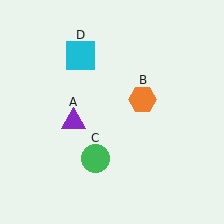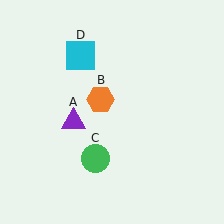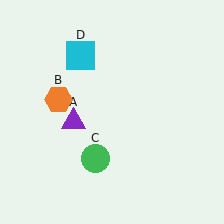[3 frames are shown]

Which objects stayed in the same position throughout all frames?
Purple triangle (object A) and green circle (object C) and cyan square (object D) remained stationary.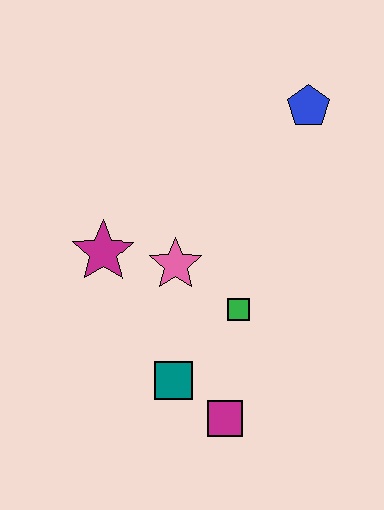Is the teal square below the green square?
Yes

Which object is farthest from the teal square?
The blue pentagon is farthest from the teal square.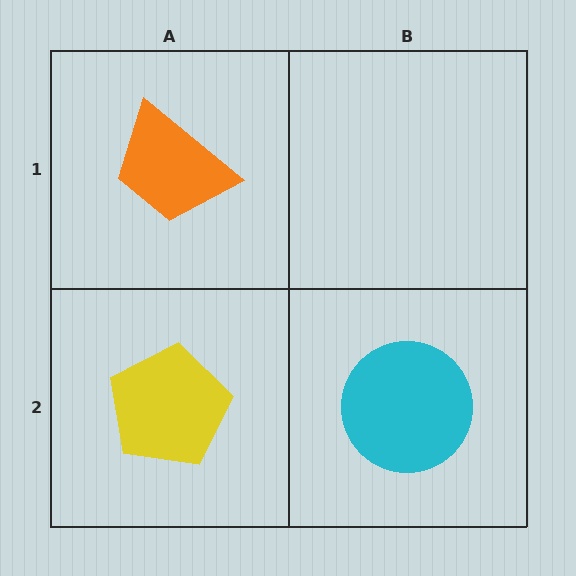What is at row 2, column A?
A yellow pentagon.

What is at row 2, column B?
A cyan circle.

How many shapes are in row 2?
2 shapes.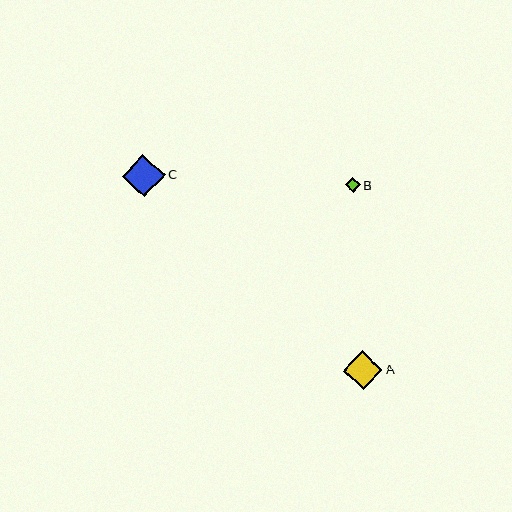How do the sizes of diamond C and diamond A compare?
Diamond C and diamond A are approximately the same size.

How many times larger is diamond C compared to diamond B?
Diamond C is approximately 2.7 times the size of diamond B.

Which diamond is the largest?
Diamond C is the largest with a size of approximately 42 pixels.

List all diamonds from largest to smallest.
From largest to smallest: C, A, B.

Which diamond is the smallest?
Diamond B is the smallest with a size of approximately 15 pixels.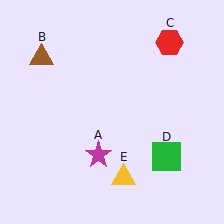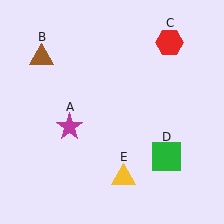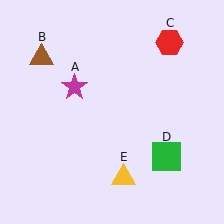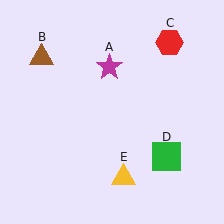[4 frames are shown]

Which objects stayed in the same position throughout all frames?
Brown triangle (object B) and red hexagon (object C) and green square (object D) and yellow triangle (object E) remained stationary.